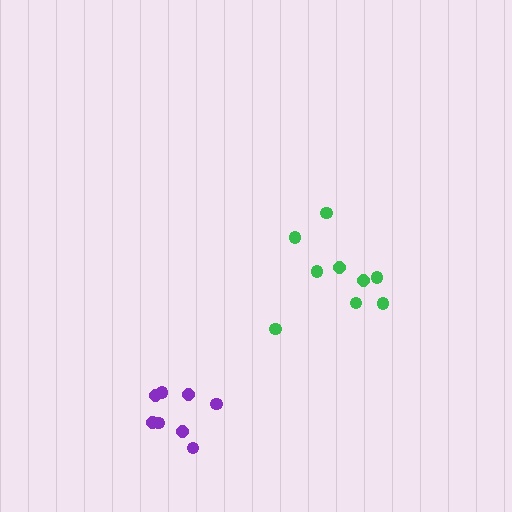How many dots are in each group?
Group 1: 8 dots, Group 2: 9 dots (17 total).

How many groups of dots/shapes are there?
There are 2 groups.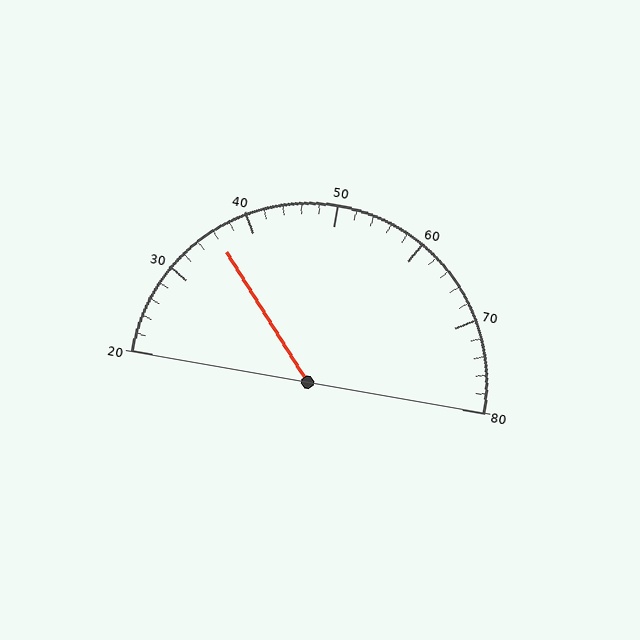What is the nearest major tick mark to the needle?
The nearest major tick mark is 40.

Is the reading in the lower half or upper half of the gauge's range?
The reading is in the lower half of the range (20 to 80).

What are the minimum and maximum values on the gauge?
The gauge ranges from 20 to 80.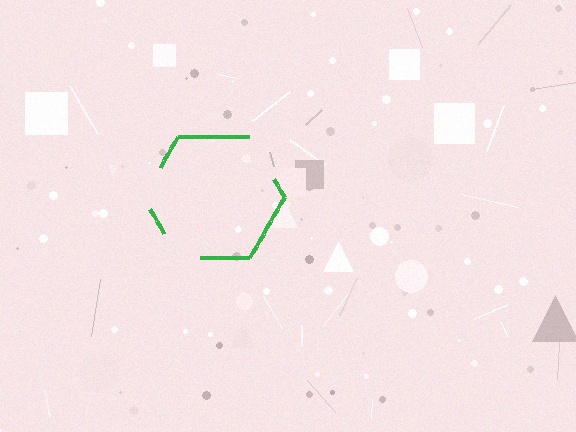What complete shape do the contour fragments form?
The contour fragments form a hexagon.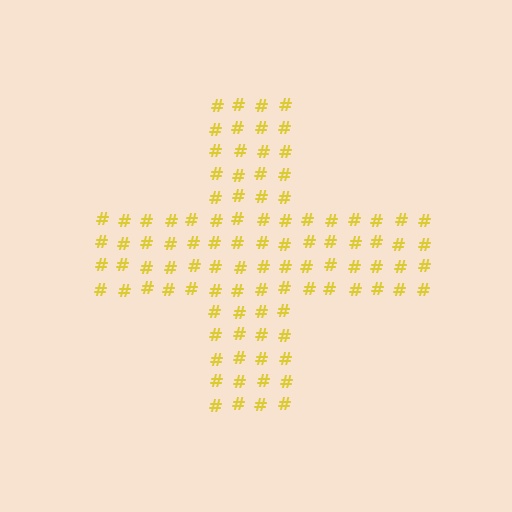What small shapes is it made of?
It is made of small hash symbols.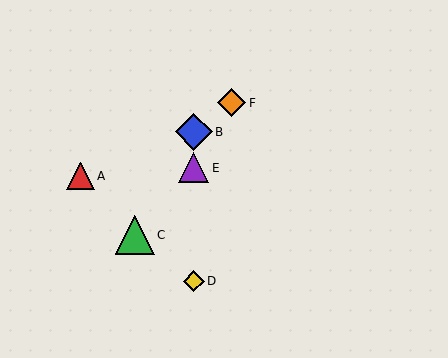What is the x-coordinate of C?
Object C is at x≈135.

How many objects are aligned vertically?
3 objects (B, D, E) are aligned vertically.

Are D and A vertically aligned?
No, D is at x≈194 and A is at x≈80.